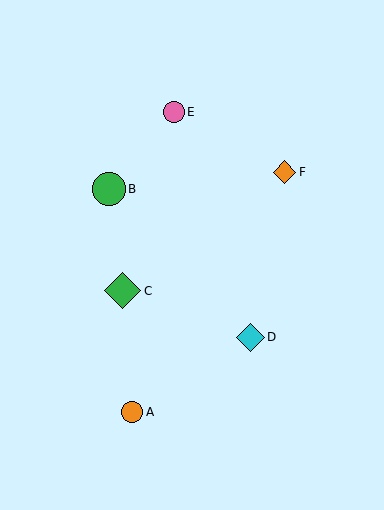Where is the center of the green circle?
The center of the green circle is at (109, 189).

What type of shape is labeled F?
Shape F is an orange diamond.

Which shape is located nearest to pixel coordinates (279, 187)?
The orange diamond (labeled F) at (285, 172) is nearest to that location.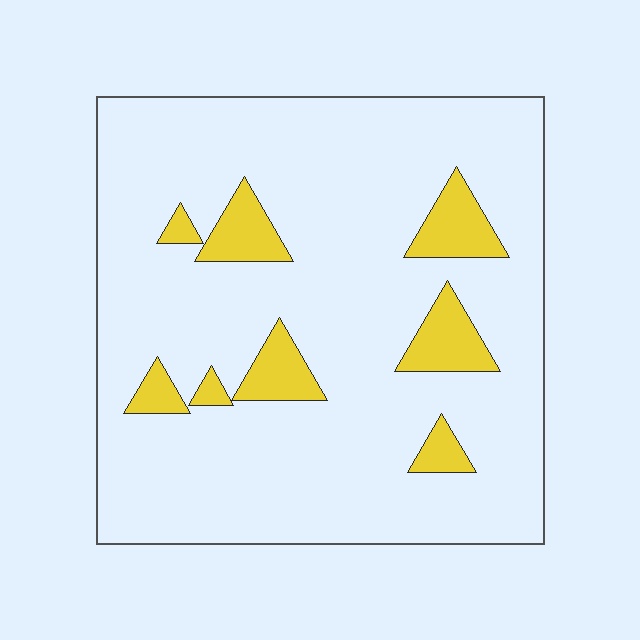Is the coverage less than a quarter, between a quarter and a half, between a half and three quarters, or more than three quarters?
Less than a quarter.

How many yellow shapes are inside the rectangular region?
8.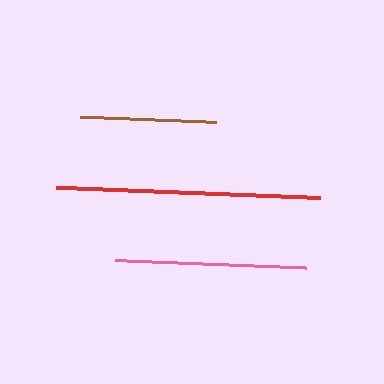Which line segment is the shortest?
The brown line is the shortest at approximately 136 pixels.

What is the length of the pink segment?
The pink segment is approximately 191 pixels long.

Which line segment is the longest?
The red line is the longest at approximately 264 pixels.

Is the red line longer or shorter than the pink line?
The red line is longer than the pink line.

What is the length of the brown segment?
The brown segment is approximately 136 pixels long.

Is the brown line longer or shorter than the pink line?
The pink line is longer than the brown line.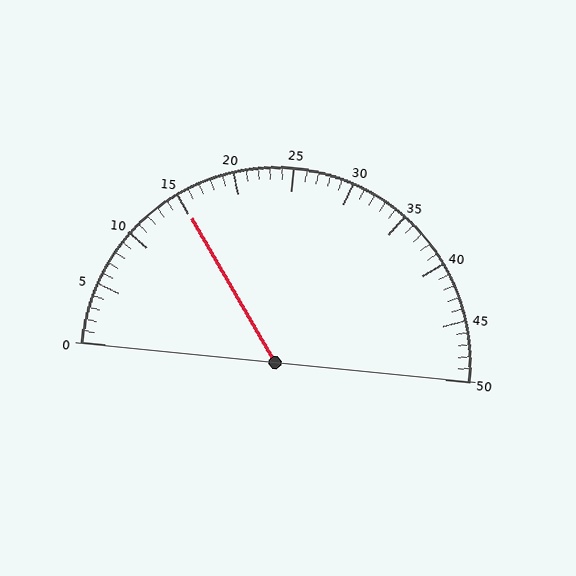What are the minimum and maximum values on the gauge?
The gauge ranges from 0 to 50.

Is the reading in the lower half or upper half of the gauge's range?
The reading is in the lower half of the range (0 to 50).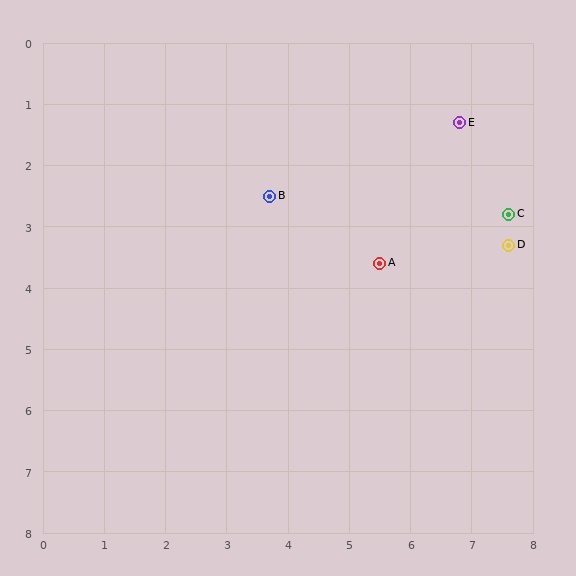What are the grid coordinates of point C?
Point C is at approximately (7.6, 2.8).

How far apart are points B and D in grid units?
Points B and D are about 4.0 grid units apart.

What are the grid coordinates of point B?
Point B is at approximately (3.7, 2.5).